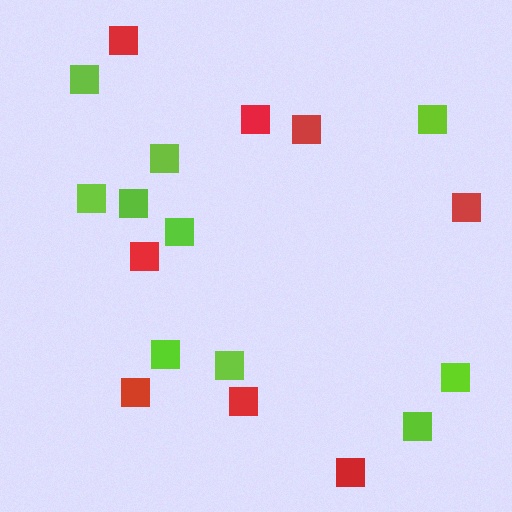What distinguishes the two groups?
There are 2 groups: one group of lime squares (10) and one group of red squares (8).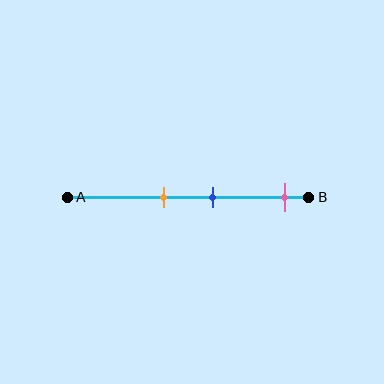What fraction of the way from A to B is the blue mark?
The blue mark is approximately 60% (0.6) of the way from A to B.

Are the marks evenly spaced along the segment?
No, the marks are not evenly spaced.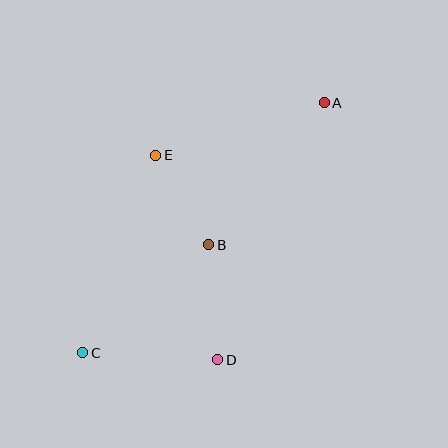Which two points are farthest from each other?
Points A and C are farthest from each other.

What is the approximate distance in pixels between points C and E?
The distance between C and E is approximately 211 pixels.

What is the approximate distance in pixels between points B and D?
The distance between B and D is approximately 115 pixels.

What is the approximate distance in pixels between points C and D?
The distance between C and D is approximately 135 pixels.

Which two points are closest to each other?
Points B and E are closest to each other.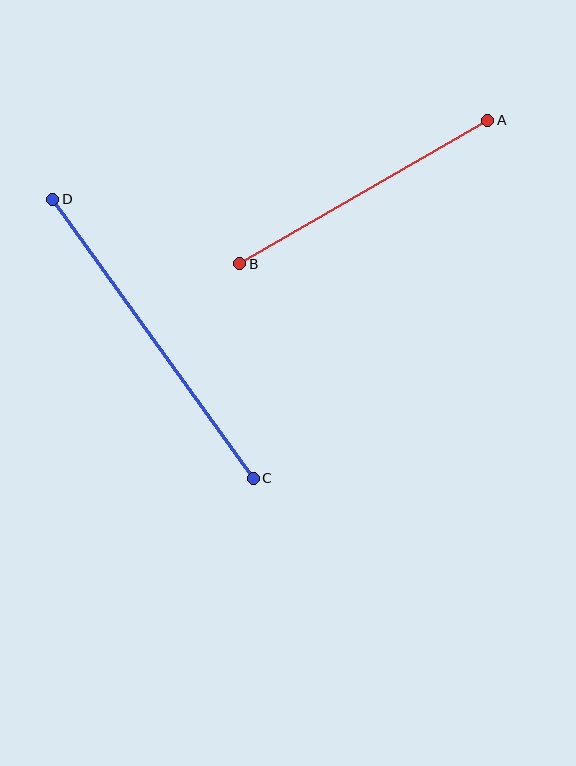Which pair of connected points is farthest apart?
Points C and D are farthest apart.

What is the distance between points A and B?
The distance is approximately 287 pixels.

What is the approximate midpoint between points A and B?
The midpoint is at approximately (364, 192) pixels.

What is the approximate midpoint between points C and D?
The midpoint is at approximately (153, 339) pixels.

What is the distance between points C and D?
The distance is approximately 343 pixels.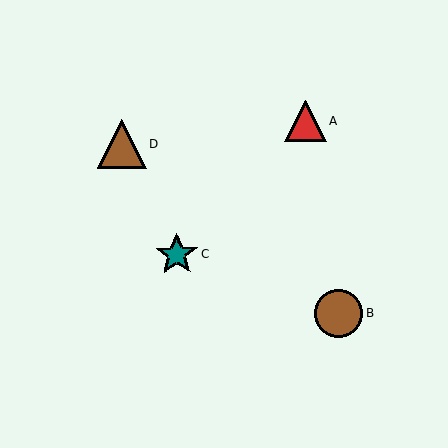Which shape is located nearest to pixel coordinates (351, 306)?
The brown circle (labeled B) at (339, 314) is nearest to that location.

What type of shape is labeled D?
Shape D is a brown triangle.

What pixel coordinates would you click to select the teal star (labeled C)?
Click at (177, 254) to select the teal star C.